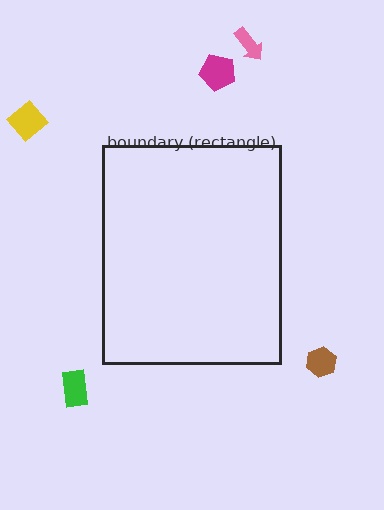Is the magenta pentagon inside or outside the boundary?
Outside.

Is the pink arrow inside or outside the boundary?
Outside.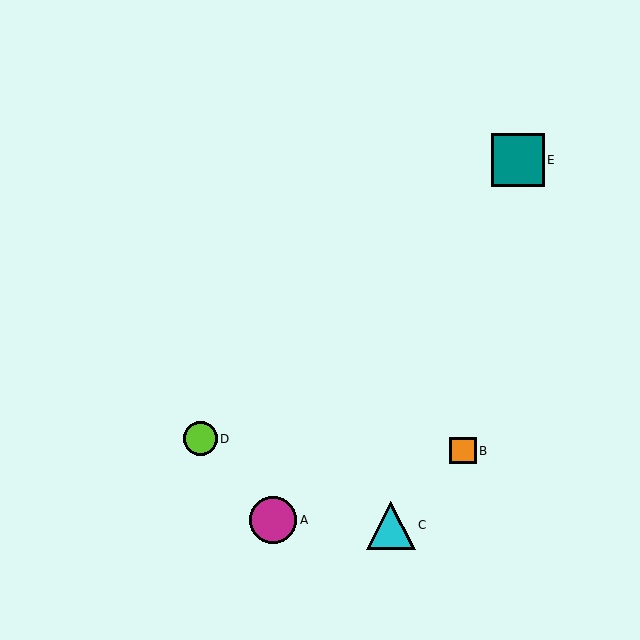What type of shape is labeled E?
Shape E is a teal square.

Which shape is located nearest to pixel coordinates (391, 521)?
The cyan triangle (labeled C) at (391, 525) is nearest to that location.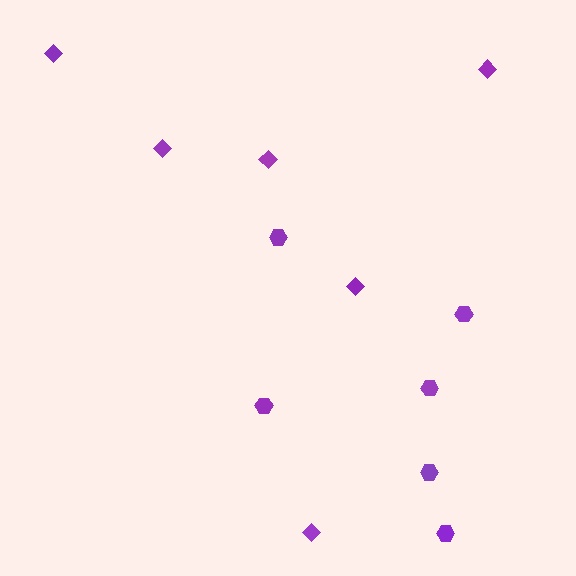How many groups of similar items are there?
There are 2 groups: one group of diamonds (6) and one group of hexagons (6).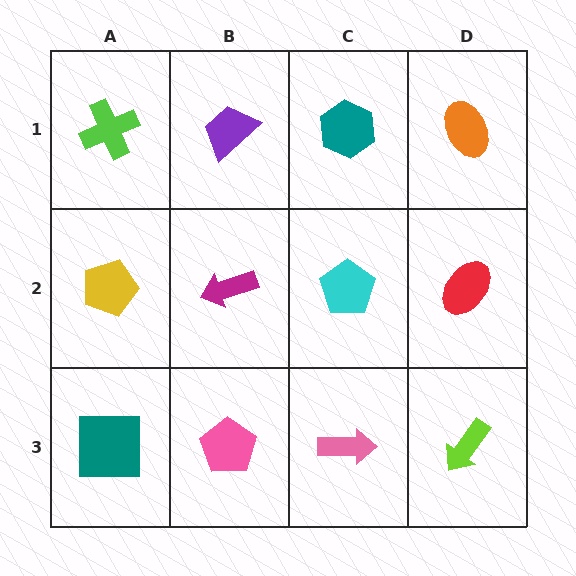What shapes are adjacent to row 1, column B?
A magenta arrow (row 2, column B), a lime cross (row 1, column A), a teal hexagon (row 1, column C).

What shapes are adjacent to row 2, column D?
An orange ellipse (row 1, column D), a lime arrow (row 3, column D), a cyan pentagon (row 2, column C).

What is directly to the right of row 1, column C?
An orange ellipse.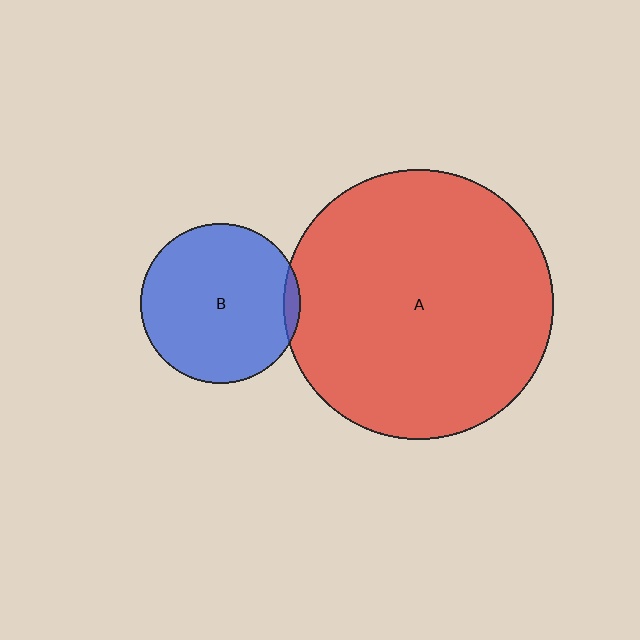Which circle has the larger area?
Circle A (red).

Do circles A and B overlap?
Yes.